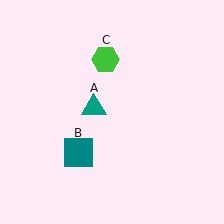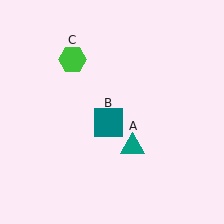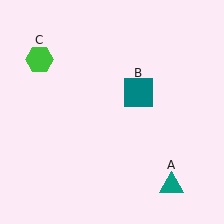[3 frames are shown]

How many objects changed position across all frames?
3 objects changed position: teal triangle (object A), teal square (object B), green hexagon (object C).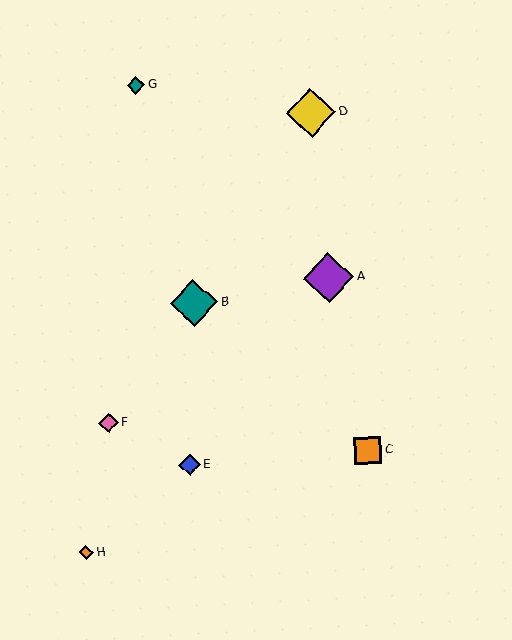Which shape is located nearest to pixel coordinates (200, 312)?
The teal diamond (labeled B) at (194, 303) is nearest to that location.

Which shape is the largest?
The purple diamond (labeled A) is the largest.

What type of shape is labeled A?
Shape A is a purple diamond.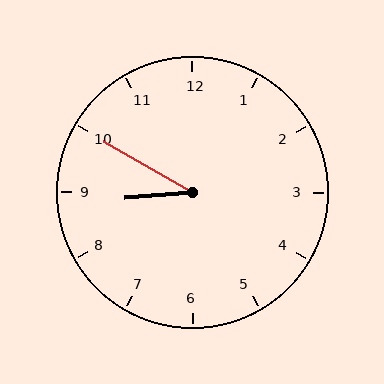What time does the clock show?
8:50.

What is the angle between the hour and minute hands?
Approximately 35 degrees.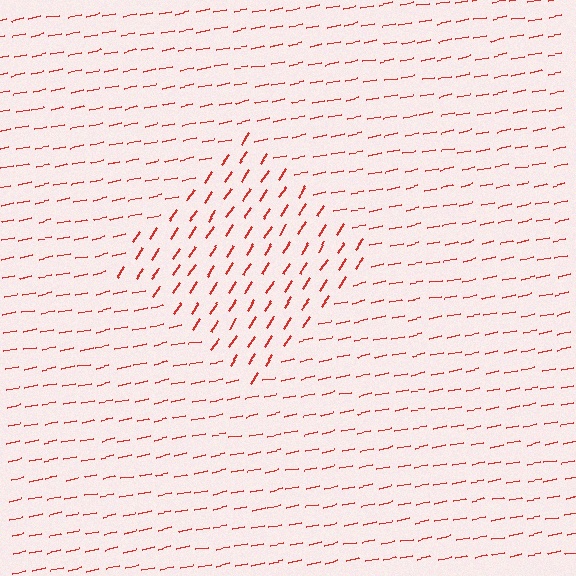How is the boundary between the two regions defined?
The boundary is defined purely by a change in line orientation (approximately 45 degrees difference). All lines are the same color and thickness.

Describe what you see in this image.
The image is filled with small red line segments. A diamond region in the image has lines oriented differently from the surrounding lines, creating a visible texture boundary.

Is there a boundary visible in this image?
Yes, there is a texture boundary formed by a change in line orientation.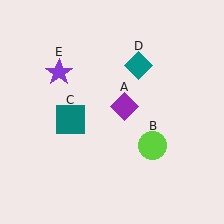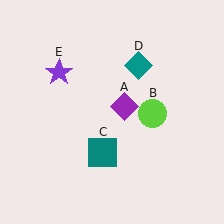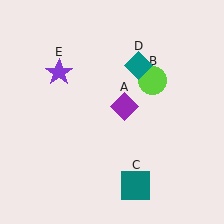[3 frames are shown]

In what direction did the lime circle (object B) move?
The lime circle (object B) moved up.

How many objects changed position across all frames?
2 objects changed position: lime circle (object B), teal square (object C).